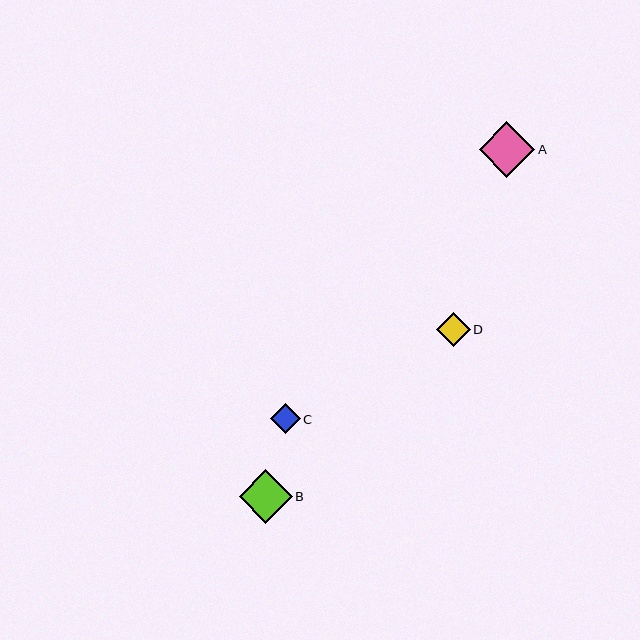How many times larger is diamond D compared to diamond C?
Diamond D is approximately 1.2 times the size of diamond C.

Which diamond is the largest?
Diamond A is the largest with a size of approximately 56 pixels.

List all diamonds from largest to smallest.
From largest to smallest: A, B, D, C.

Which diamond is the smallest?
Diamond C is the smallest with a size of approximately 30 pixels.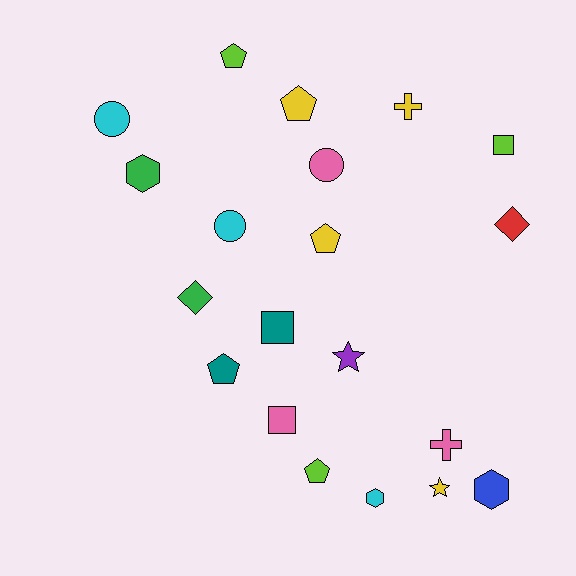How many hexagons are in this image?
There are 3 hexagons.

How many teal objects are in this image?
There are 2 teal objects.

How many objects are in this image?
There are 20 objects.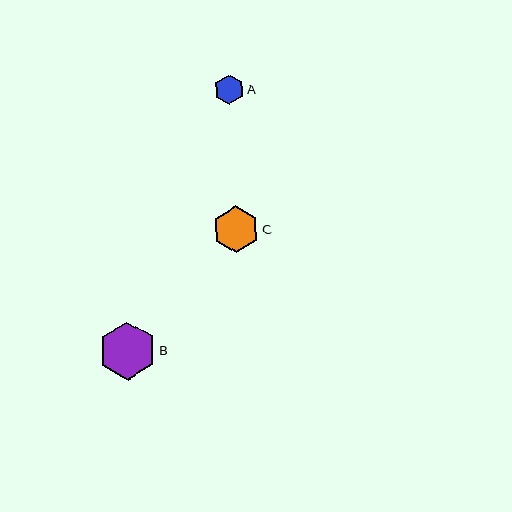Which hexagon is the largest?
Hexagon B is the largest with a size of approximately 58 pixels.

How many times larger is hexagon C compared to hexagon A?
Hexagon C is approximately 1.6 times the size of hexagon A.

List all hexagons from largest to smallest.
From largest to smallest: B, C, A.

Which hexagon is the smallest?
Hexagon A is the smallest with a size of approximately 30 pixels.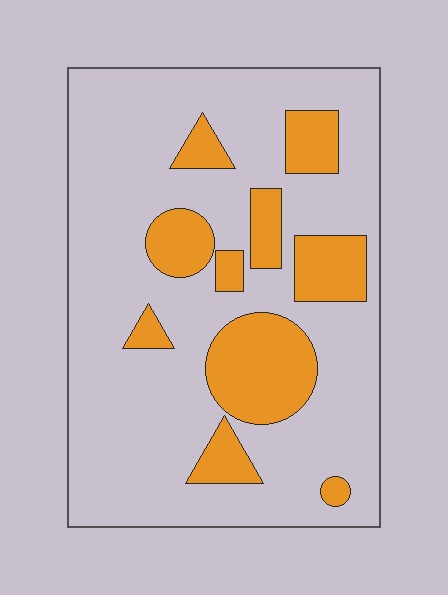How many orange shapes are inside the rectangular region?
10.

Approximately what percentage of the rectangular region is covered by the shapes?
Approximately 25%.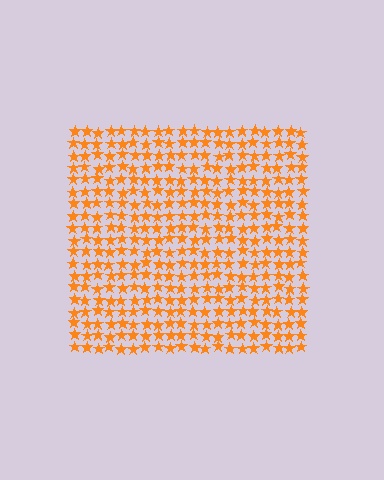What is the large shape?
The large shape is a square.